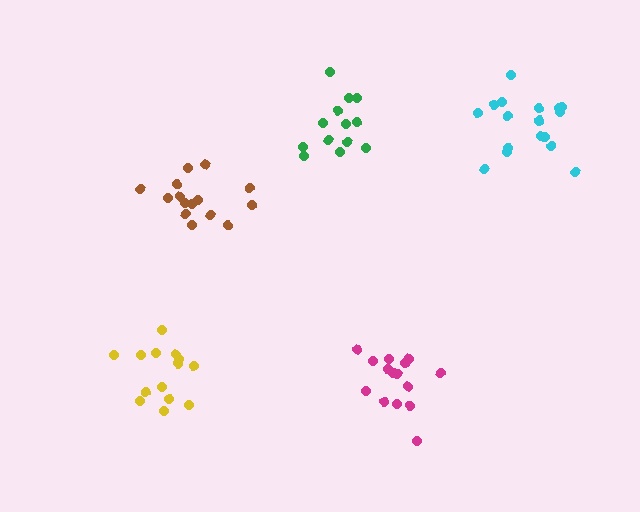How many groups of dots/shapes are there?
There are 5 groups.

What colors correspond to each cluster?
The clusters are colored: brown, green, cyan, yellow, magenta.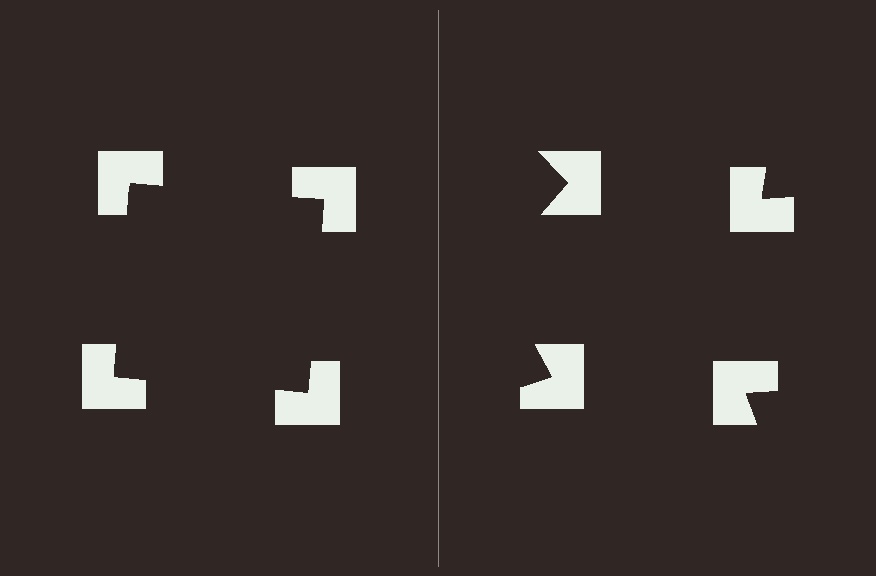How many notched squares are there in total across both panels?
8 — 4 on each side.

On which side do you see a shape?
An illusory square appears on the left side. On the right side the wedge cuts are rotated, so no coherent shape forms.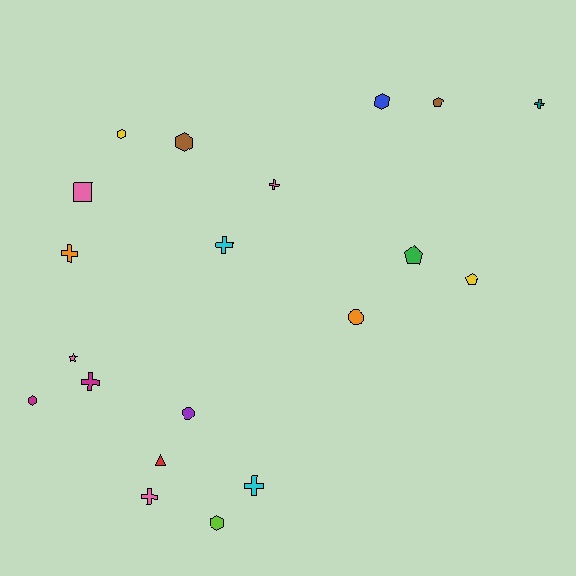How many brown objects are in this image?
There are 2 brown objects.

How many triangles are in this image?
There is 1 triangle.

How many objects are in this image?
There are 20 objects.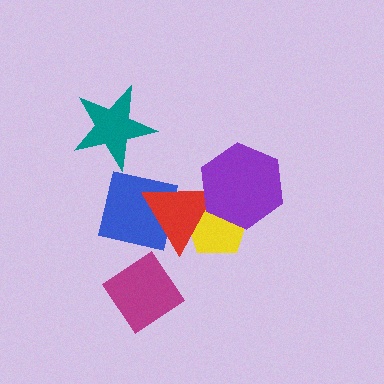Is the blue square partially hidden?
Yes, it is partially covered by another shape.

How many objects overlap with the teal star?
0 objects overlap with the teal star.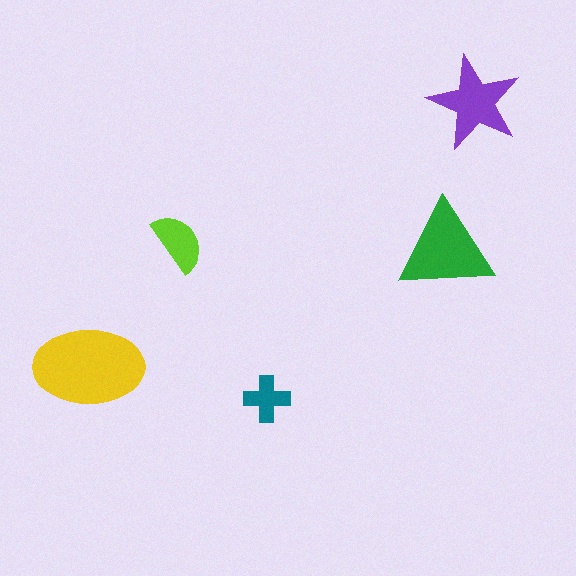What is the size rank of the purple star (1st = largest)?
3rd.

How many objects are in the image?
There are 5 objects in the image.